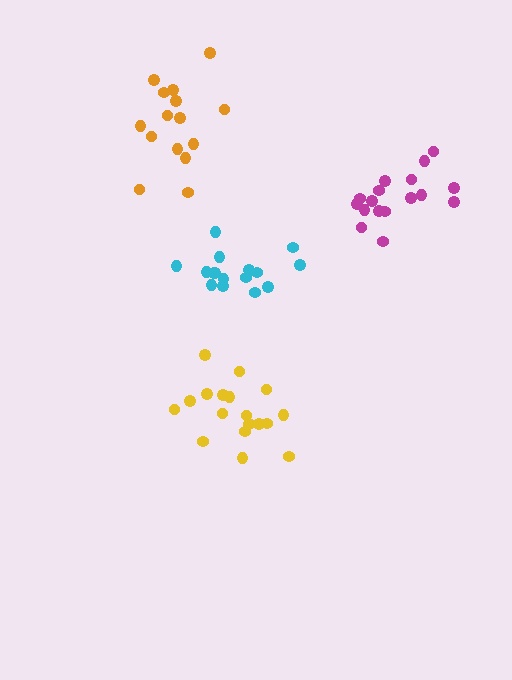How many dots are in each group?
Group 1: 18 dots, Group 2: 16 dots, Group 3: 17 dots, Group 4: 15 dots (66 total).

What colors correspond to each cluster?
The clusters are colored: yellow, cyan, magenta, orange.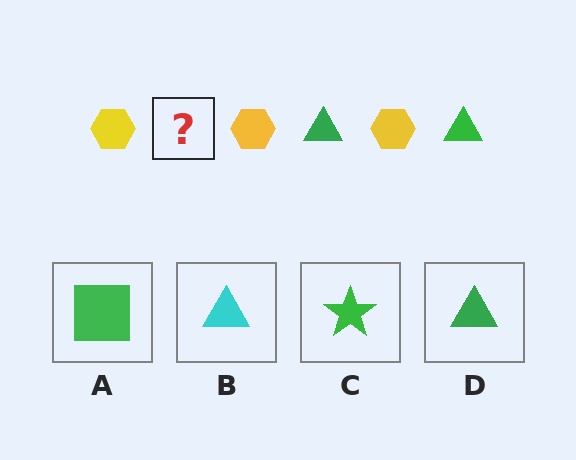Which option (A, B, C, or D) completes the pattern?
D.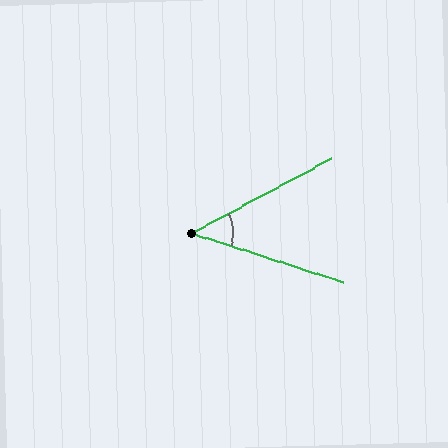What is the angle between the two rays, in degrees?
Approximately 46 degrees.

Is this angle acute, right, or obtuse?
It is acute.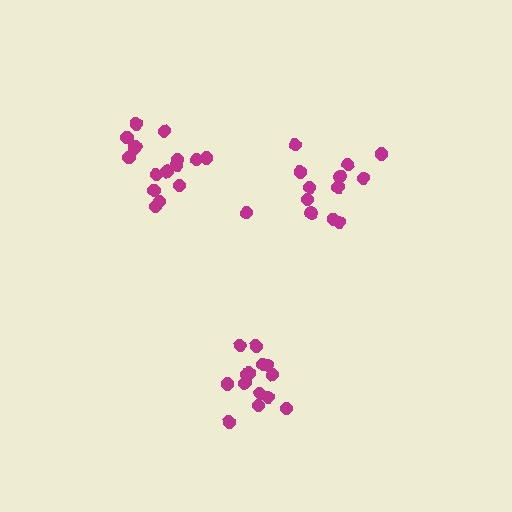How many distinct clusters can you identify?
There are 3 distinct clusters.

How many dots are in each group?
Group 1: 16 dots, Group 2: 13 dots, Group 3: 14 dots (43 total).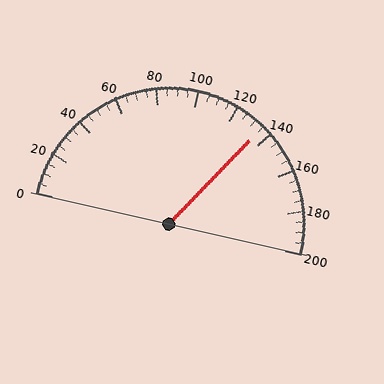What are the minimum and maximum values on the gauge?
The gauge ranges from 0 to 200.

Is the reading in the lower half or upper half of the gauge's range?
The reading is in the upper half of the range (0 to 200).